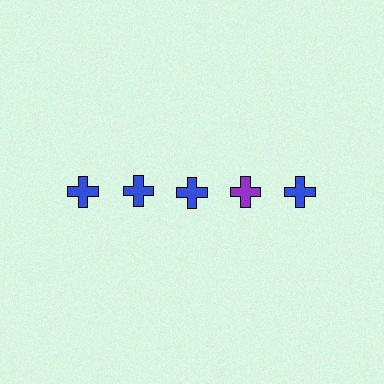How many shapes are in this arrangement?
There are 5 shapes arranged in a grid pattern.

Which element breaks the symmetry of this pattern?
The purple cross in the top row, second from right column breaks the symmetry. All other shapes are blue crosses.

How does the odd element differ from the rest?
It has a different color: purple instead of blue.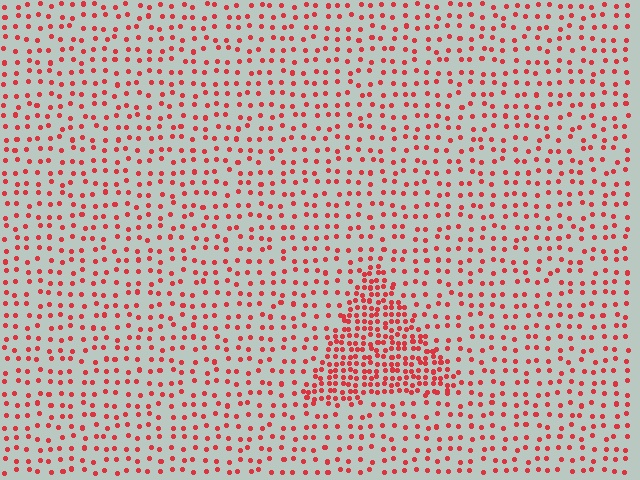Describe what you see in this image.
The image contains small red elements arranged at two different densities. A triangle-shaped region is visible where the elements are more densely packed than the surrounding area.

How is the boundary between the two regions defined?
The boundary is defined by a change in element density (approximately 2.6x ratio). All elements are the same color, size, and shape.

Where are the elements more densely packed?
The elements are more densely packed inside the triangle boundary.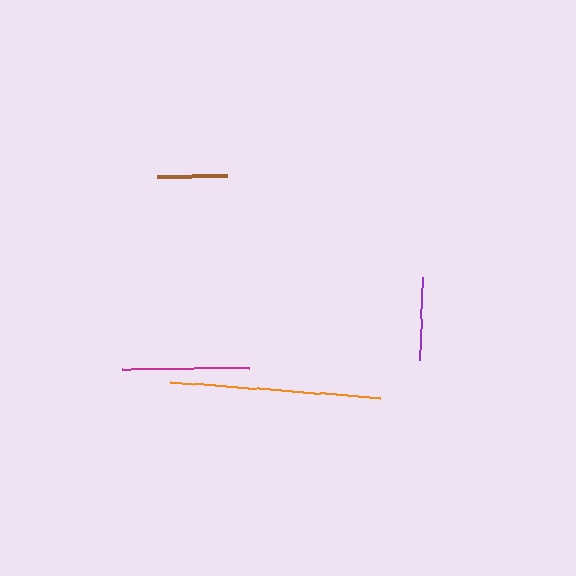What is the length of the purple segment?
The purple segment is approximately 83 pixels long.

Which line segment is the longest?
The orange line is the longest at approximately 211 pixels.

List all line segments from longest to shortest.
From longest to shortest: orange, magenta, purple, brown.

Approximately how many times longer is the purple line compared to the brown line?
The purple line is approximately 1.2 times the length of the brown line.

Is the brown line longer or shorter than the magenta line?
The magenta line is longer than the brown line.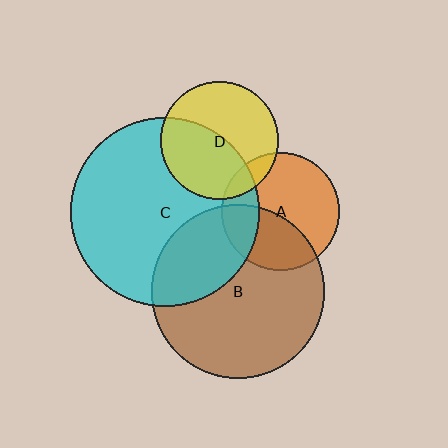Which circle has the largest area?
Circle C (cyan).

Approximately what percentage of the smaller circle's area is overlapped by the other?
Approximately 25%.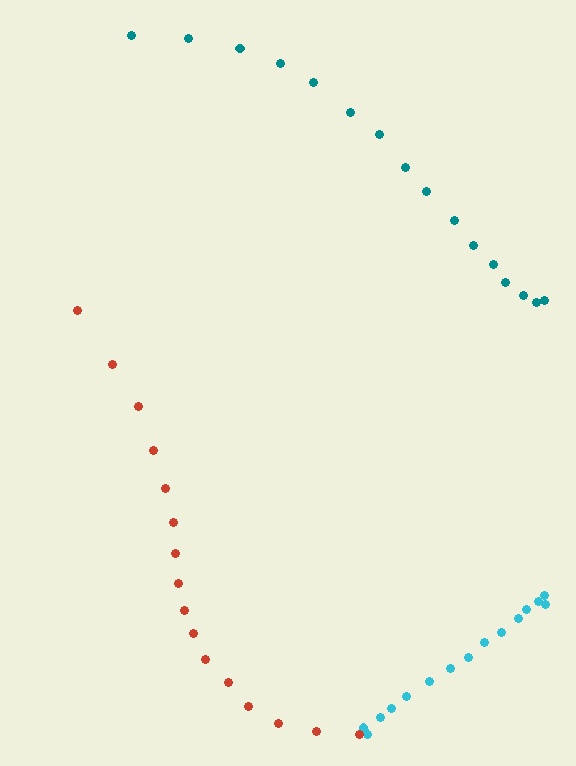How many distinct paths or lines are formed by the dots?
There are 3 distinct paths.